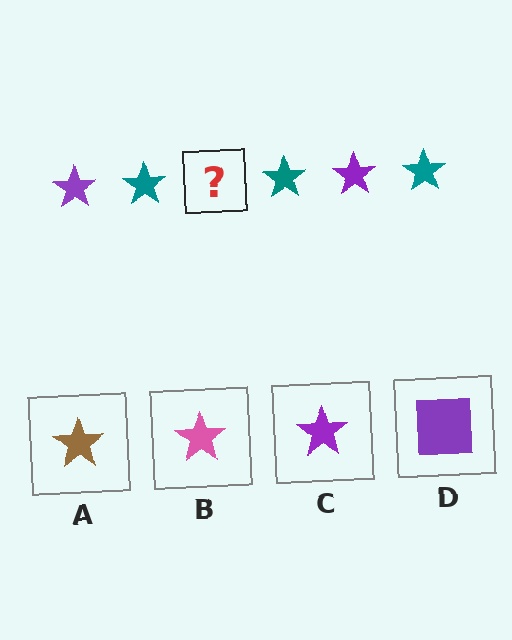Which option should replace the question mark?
Option C.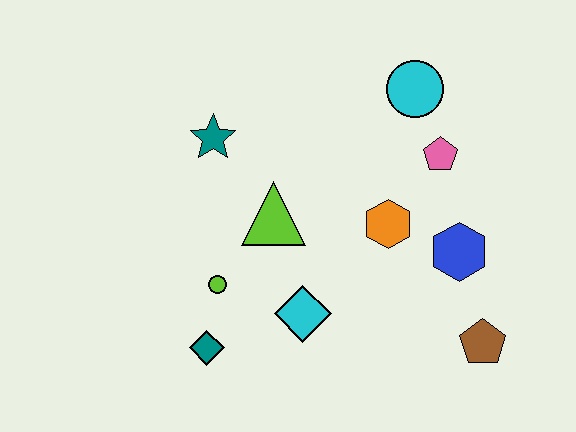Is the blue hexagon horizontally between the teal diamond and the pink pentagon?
No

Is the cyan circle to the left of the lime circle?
No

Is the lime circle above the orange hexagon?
No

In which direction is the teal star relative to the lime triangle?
The teal star is above the lime triangle.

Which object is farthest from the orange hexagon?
The teal diamond is farthest from the orange hexagon.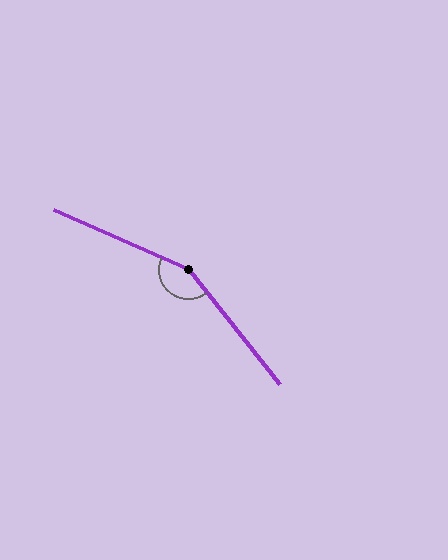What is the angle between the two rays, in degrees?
Approximately 152 degrees.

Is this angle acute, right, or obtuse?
It is obtuse.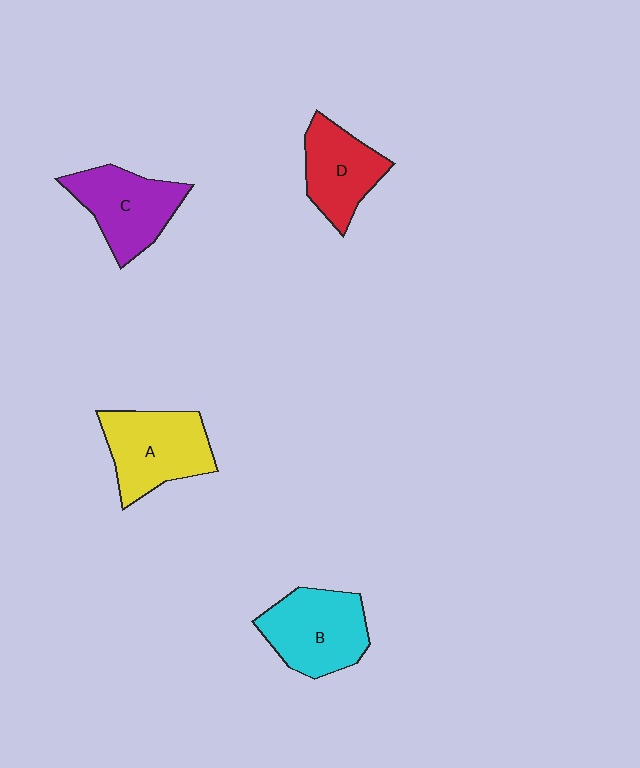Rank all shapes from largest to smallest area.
From largest to smallest: A (yellow), B (cyan), C (purple), D (red).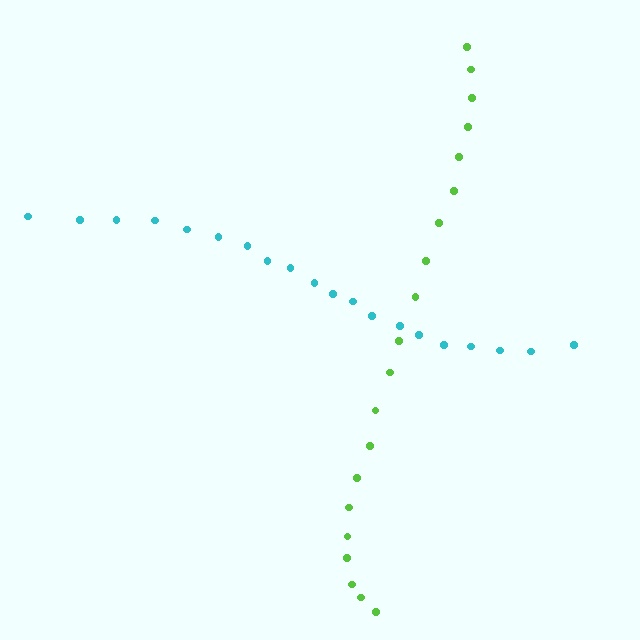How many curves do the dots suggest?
There are 2 distinct paths.